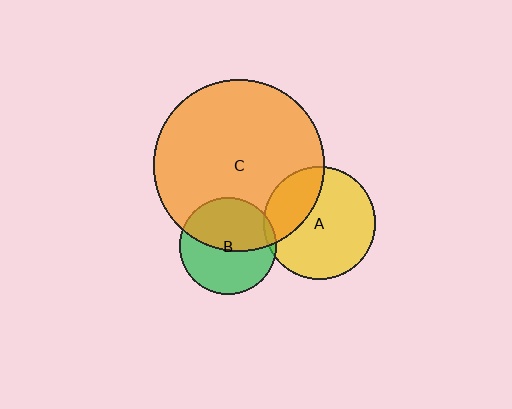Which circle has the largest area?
Circle C (orange).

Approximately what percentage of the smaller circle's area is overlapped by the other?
Approximately 5%.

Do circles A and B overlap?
Yes.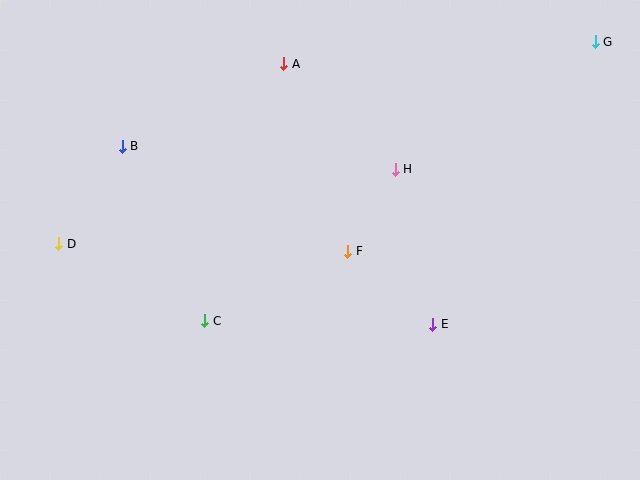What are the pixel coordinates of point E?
Point E is at (433, 324).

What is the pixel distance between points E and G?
The distance between E and G is 326 pixels.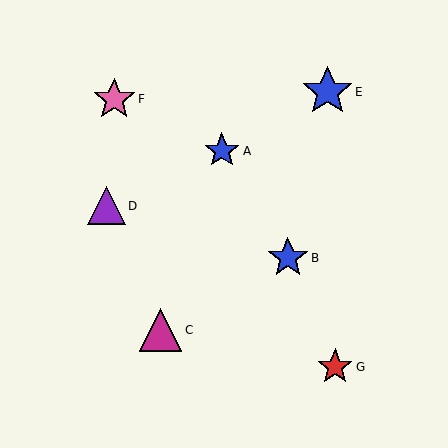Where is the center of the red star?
The center of the red star is at (335, 367).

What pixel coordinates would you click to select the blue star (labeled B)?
Click at (288, 258) to select the blue star B.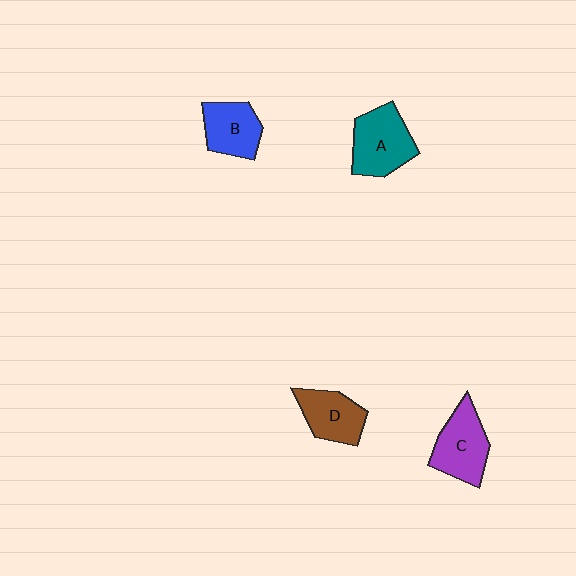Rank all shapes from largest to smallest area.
From largest to smallest: A (teal), C (purple), D (brown), B (blue).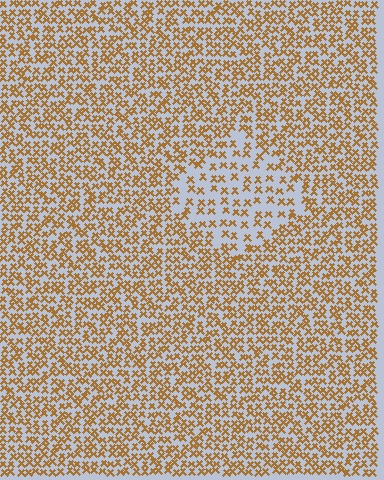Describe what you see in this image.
The image contains small brown elements arranged at two different densities. A diamond-shaped region is visible where the elements are less densely packed than the surrounding area.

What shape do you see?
I see a diamond.